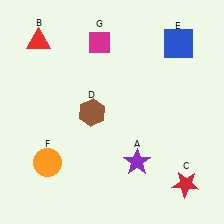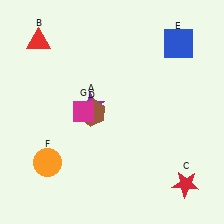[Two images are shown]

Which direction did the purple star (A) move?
The purple star (A) moved up.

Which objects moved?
The objects that moved are: the purple star (A), the magenta diamond (G).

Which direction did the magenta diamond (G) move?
The magenta diamond (G) moved down.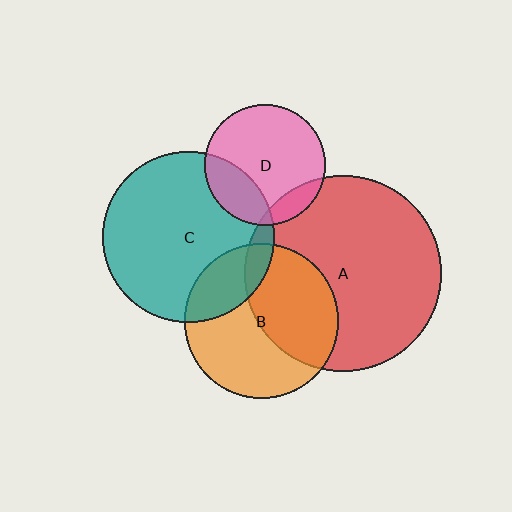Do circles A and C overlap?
Yes.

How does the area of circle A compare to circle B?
Approximately 1.6 times.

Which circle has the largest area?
Circle A (red).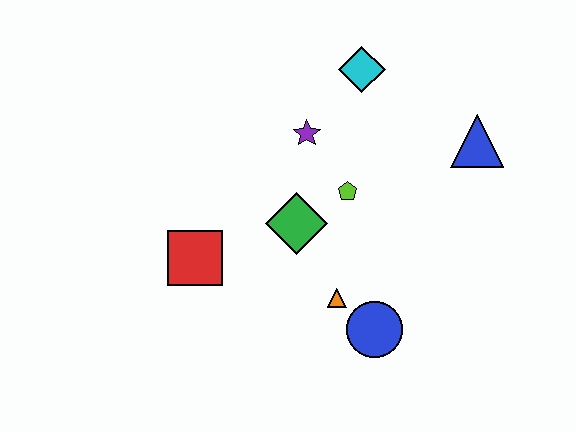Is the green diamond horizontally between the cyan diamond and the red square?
Yes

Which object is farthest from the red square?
The blue triangle is farthest from the red square.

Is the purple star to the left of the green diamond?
No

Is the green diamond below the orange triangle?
No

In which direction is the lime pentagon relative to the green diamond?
The lime pentagon is to the right of the green diamond.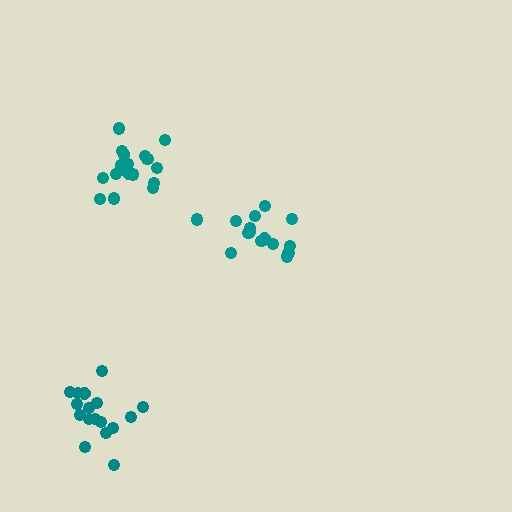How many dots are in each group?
Group 1: 16 dots, Group 2: 17 dots, Group 3: 18 dots (51 total).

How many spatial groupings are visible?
There are 3 spatial groupings.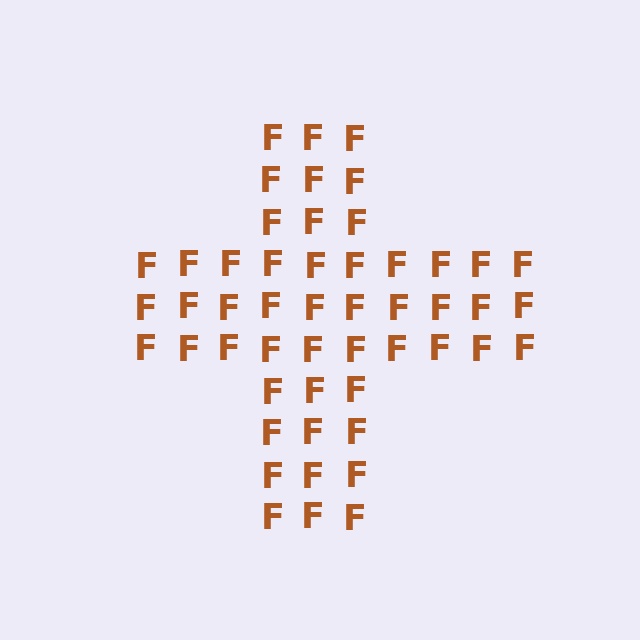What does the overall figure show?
The overall figure shows a cross.